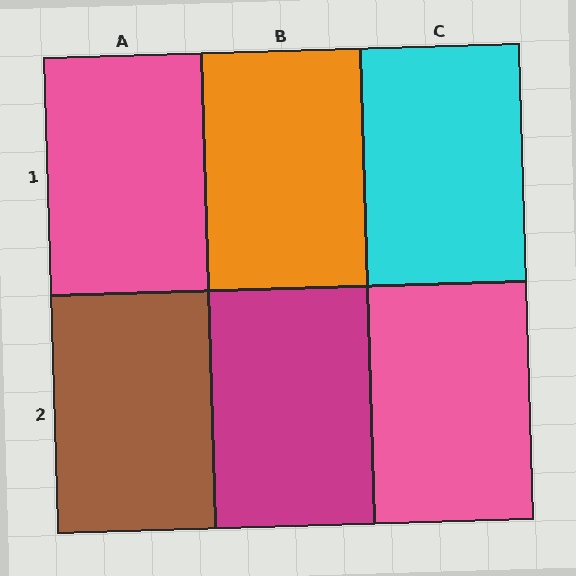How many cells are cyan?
1 cell is cyan.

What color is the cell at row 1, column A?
Pink.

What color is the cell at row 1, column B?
Orange.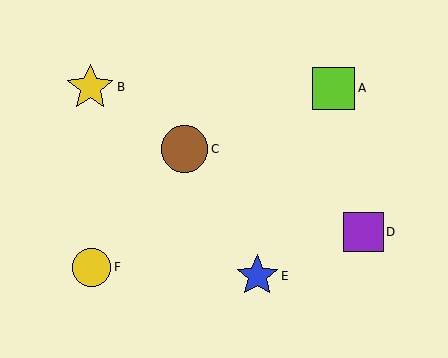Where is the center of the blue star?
The center of the blue star is at (257, 276).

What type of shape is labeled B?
Shape B is a yellow star.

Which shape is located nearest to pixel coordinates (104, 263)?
The yellow circle (labeled F) at (92, 267) is nearest to that location.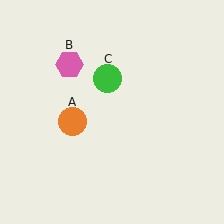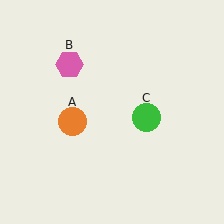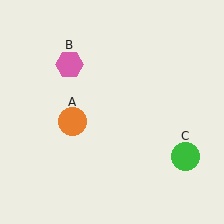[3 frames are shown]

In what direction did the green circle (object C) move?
The green circle (object C) moved down and to the right.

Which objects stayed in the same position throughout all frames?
Orange circle (object A) and pink hexagon (object B) remained stationary.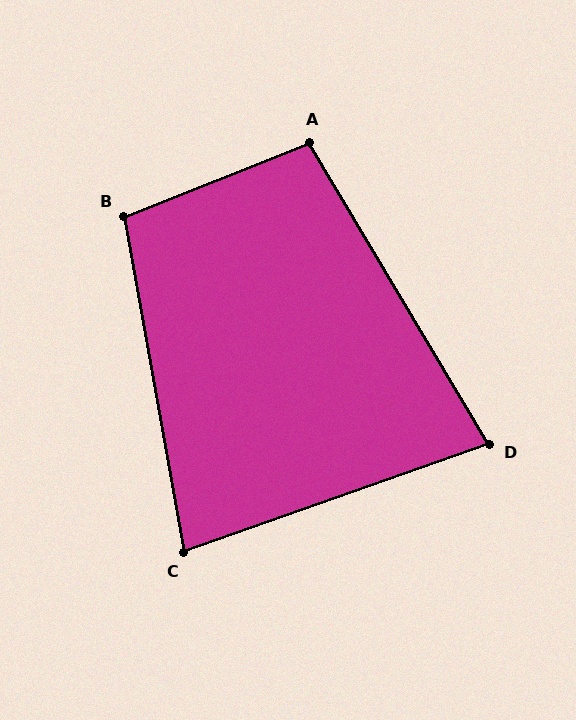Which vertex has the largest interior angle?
B, at approximately 101 degrees.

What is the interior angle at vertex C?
Approximately 81 degrees (acute).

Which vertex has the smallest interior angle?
D, at approximately 79 degrees.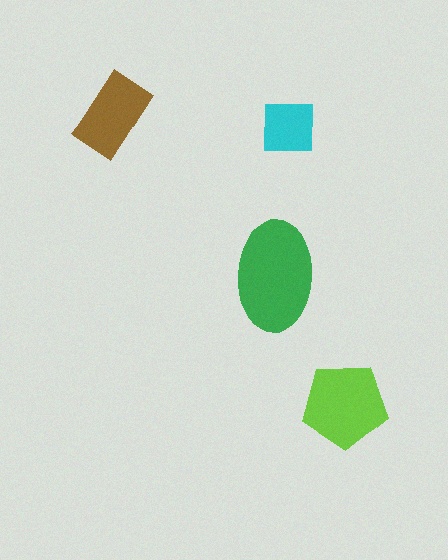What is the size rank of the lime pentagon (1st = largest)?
2nd.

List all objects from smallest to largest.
The cyan square, the brown rectangle, the lime pentagon, the green ellipse.